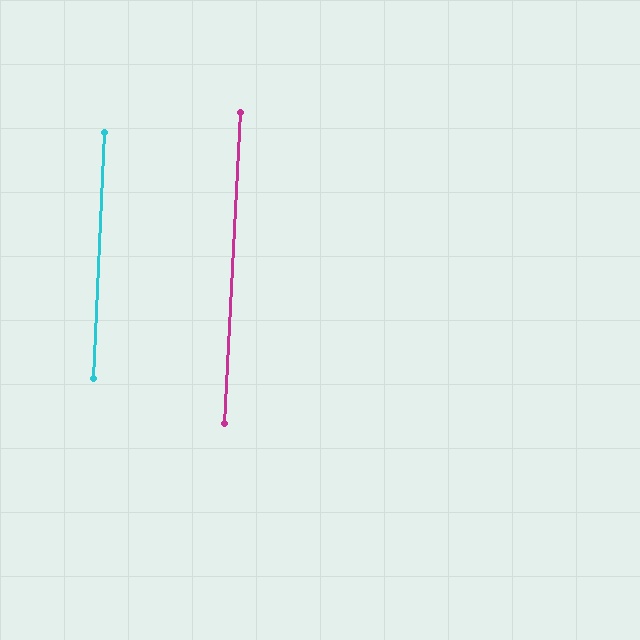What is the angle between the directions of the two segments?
Approximately 0 degrees.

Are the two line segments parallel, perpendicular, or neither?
Parallel — their directions differ by only 0.4°.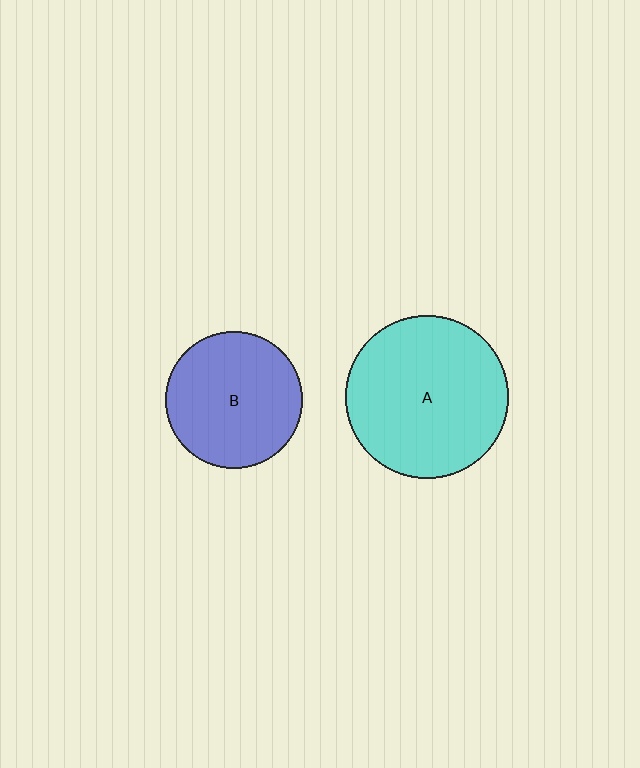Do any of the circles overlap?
No, none of the circles overlap.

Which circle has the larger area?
Circle A (cyan).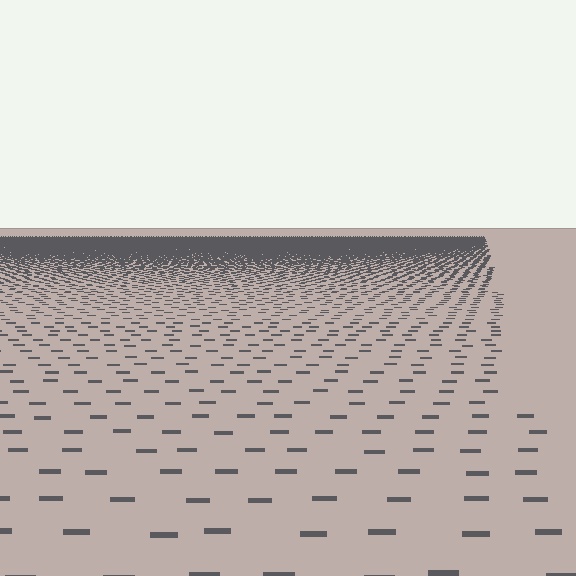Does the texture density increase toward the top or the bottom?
Density increases toward the top.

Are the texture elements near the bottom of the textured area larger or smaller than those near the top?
Larger. Near the bottom, elements are closer to the viewer and appear at a bigger on-screen size.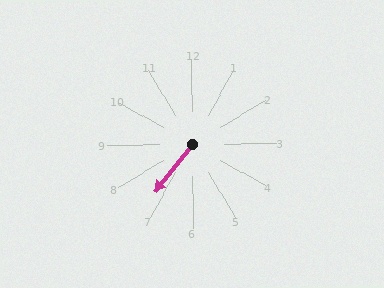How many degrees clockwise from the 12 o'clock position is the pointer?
Approximately 218 degrees.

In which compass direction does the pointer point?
Southwest.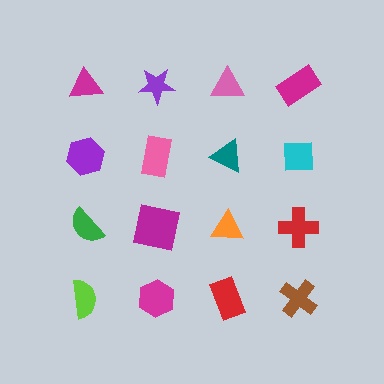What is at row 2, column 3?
A teal triangle.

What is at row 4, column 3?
A red rectangle.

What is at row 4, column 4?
A brown cross.